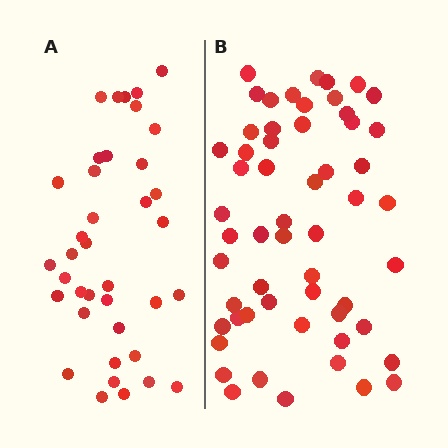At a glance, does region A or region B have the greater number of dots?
Region B (the right region) has more dots.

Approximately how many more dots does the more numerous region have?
Region B has approximately 20 more dots than region A.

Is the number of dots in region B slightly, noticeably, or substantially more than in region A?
Region B has substantially more. The ratio is roughly 1.5 to 1.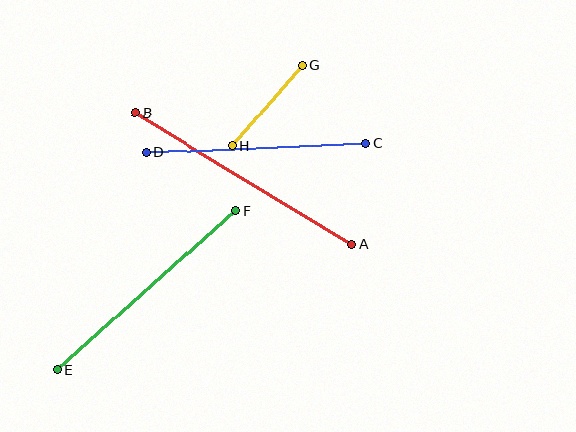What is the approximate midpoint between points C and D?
The midpoint is at approximately (256, 148) pixels.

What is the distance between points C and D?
The distance is approximately 220 pixels.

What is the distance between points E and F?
The distance is approximately 239 pixels.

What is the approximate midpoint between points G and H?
The midpoint is at approximately (267, 105) pixels.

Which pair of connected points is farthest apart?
Points A and B are farthest apart.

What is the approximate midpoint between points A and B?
The midpoint is at approximately (244, 179) pixels.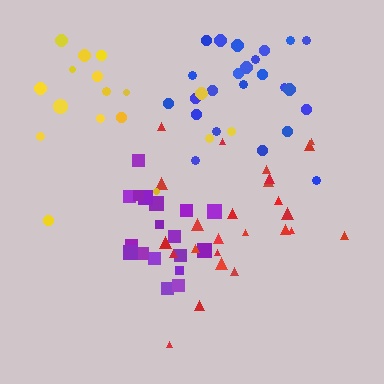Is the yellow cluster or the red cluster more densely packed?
Red.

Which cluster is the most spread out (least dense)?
Yellow.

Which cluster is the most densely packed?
Purple.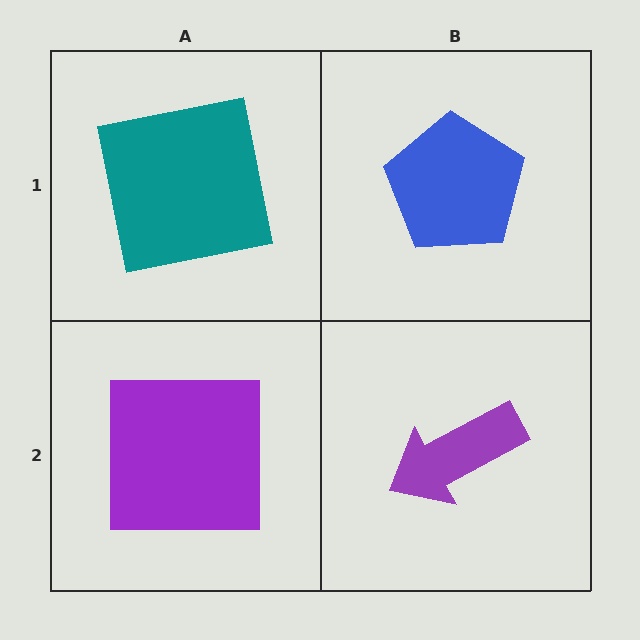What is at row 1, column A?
A teal square.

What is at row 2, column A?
A purple square.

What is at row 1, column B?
A blue pentagon.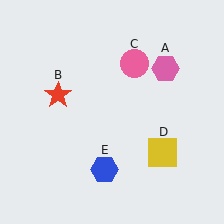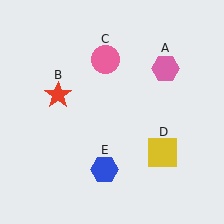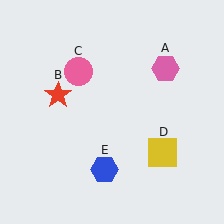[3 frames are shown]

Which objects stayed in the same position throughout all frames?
Pink hexagon (object A) and red star (object B) and yellow square (object D) and blue hexagon (object E) remained stationary.